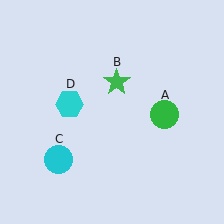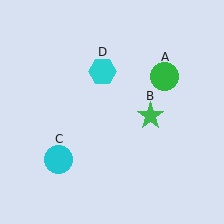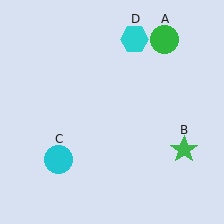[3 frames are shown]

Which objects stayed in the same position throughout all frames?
Cyan circle (object C) remained stationary.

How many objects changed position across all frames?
3 objects changed position: green circle (object A), green star (object B), cyan hexagon (object D).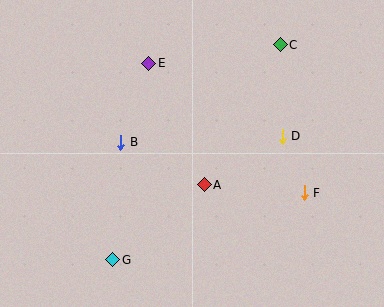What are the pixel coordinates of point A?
Point A is at (204, 185).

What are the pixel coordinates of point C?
Point C is at (280, 45).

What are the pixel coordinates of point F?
Point F is at (304, 193).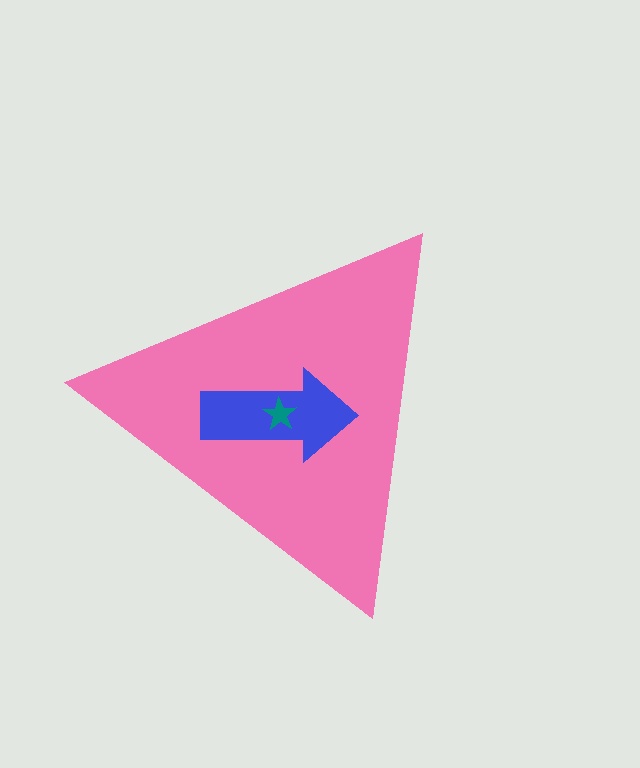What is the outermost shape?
The pink triangle.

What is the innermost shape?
The teal star.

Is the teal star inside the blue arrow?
Yes.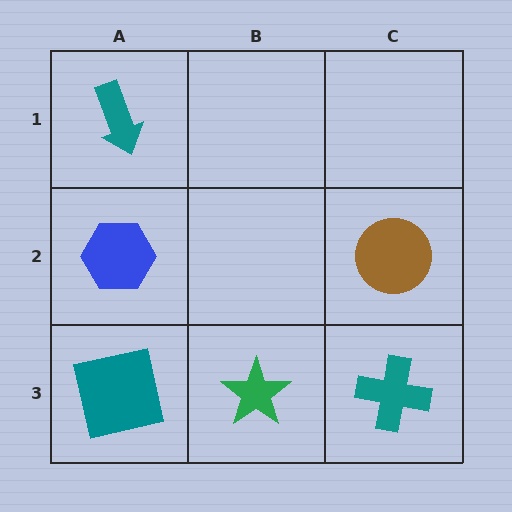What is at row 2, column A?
A blue hexagon.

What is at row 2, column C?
A brown circle.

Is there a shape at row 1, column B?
No, that cell is empty.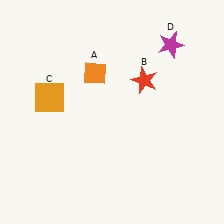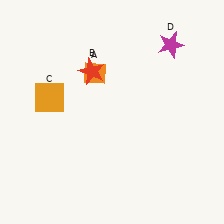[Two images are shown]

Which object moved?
The red star (B) moved left.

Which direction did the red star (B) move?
The red star (B) moved left.